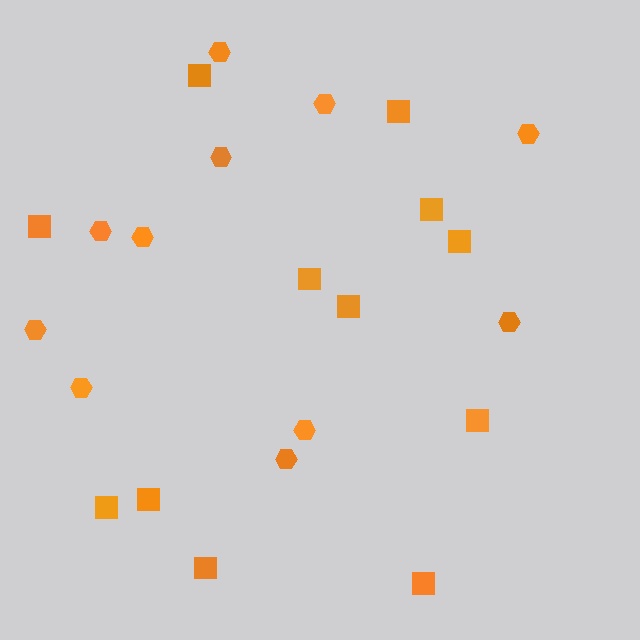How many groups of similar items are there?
There are 2 groups: one group of hexagons (11) and one group of squares (12).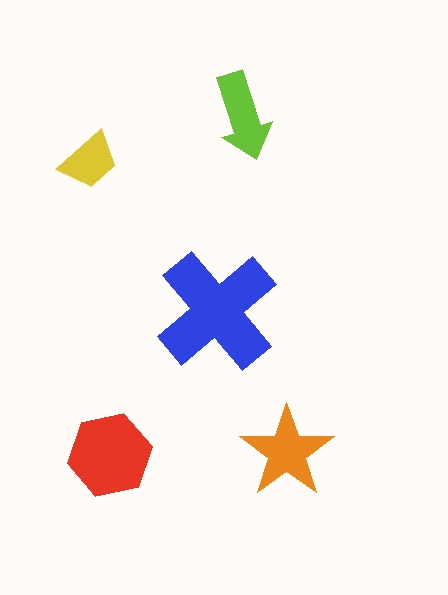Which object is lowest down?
The red hexagon is bottommost.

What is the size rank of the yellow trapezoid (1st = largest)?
5th.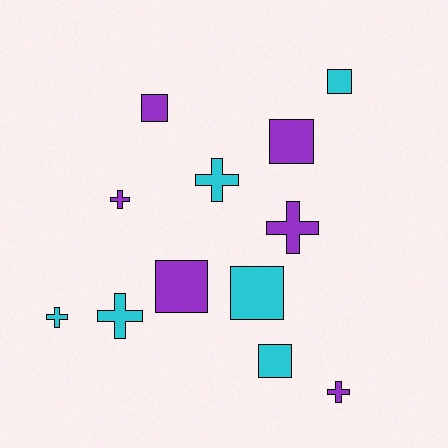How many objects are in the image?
There are 12 objects.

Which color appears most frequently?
Cyan, with 6 objects.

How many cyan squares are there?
There are 3 cyan squares.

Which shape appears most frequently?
Cross, with 6 objects.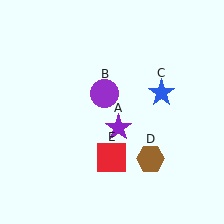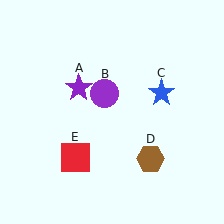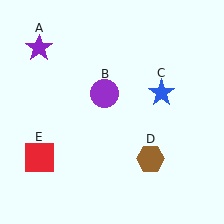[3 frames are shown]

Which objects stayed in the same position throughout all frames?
Purple circle (object B) and blue star (object C) and brown hexagon (object D) remained stationary.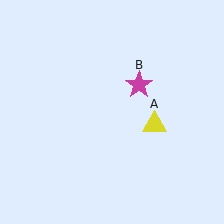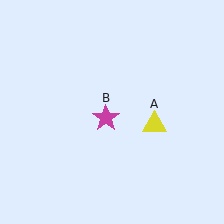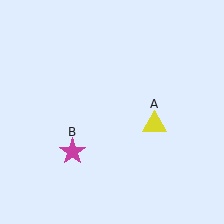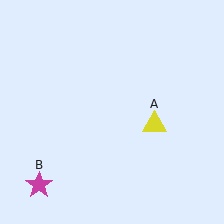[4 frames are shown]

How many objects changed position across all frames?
1 object changed position: magenta star (object B).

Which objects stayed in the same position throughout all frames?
Yellow triangle (object A) remained stationary.